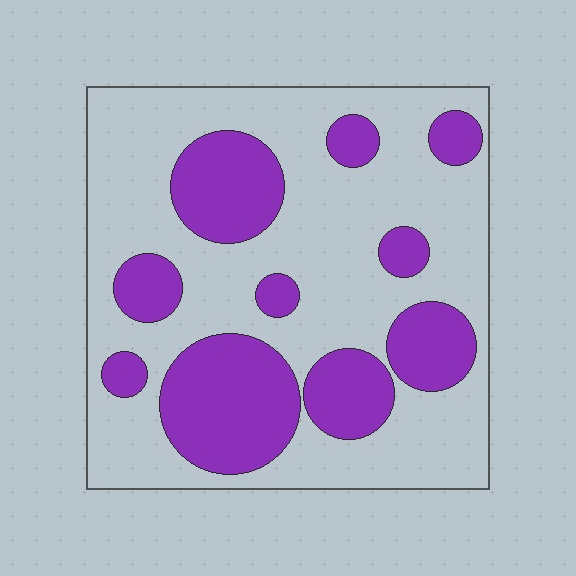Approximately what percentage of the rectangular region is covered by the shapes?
Approximately 35%.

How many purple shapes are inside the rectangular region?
10.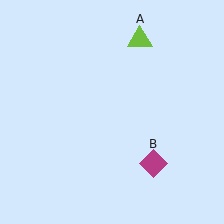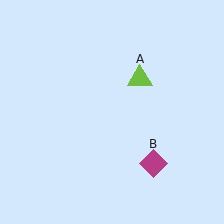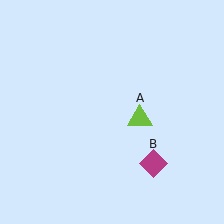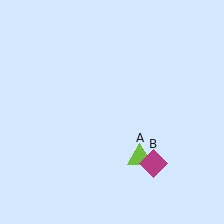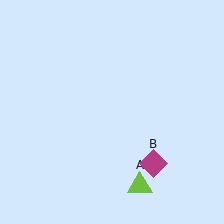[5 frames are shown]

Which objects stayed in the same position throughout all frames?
Magenta diamond (object B) remained stationary.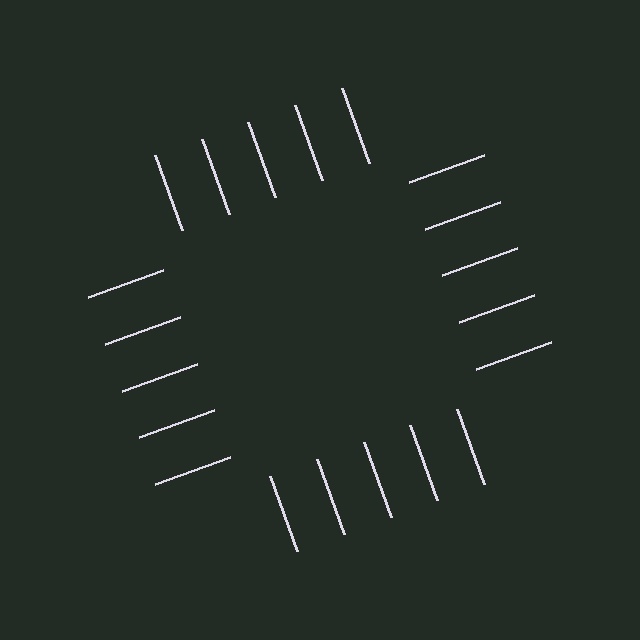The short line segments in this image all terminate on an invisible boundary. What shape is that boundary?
An illusory square — the line segments terminate on its edges but no continuous stroke is drawn.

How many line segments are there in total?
20 — 5 along each of the 4 edges.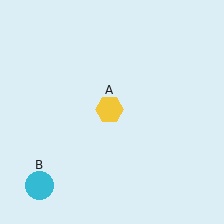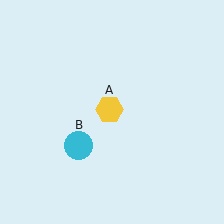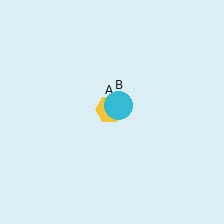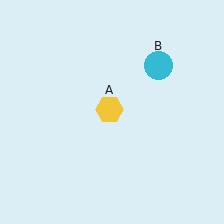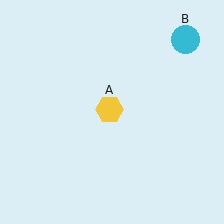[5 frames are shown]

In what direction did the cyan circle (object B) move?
The cyan circle (object B) moved up and to the right.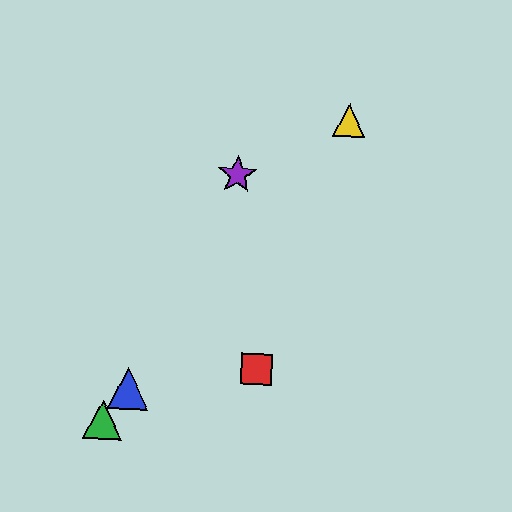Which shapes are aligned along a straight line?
The blue triangle, the green triangle, the yellow triangle are aligned along a straight line.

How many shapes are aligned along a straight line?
3 shapes (the blue triangle, the green triangle, the yellow triangle) are aligned along a straight line.